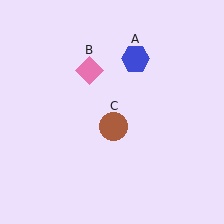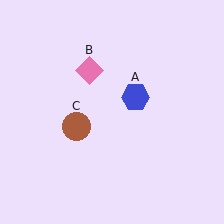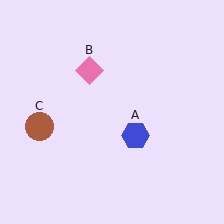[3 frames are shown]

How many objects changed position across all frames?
2 objects changed position: blue hexagon (object A), brown circle (object C).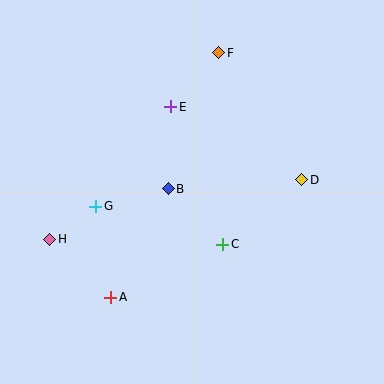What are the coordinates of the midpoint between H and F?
The midpoint between H and F is at (134, 146).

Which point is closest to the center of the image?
Point B at (168, 189) is closest to the center.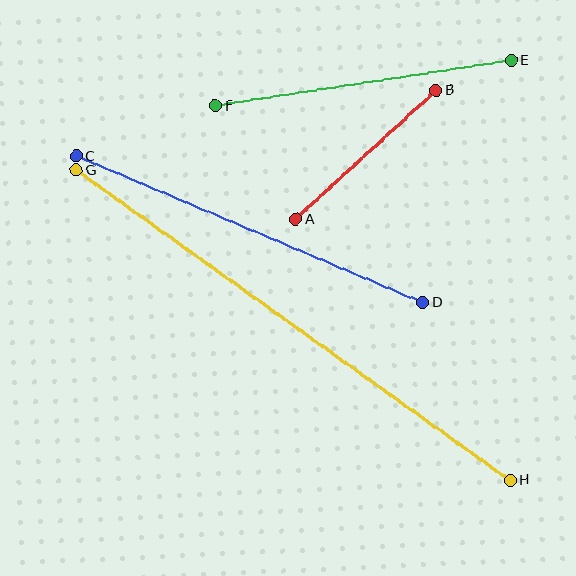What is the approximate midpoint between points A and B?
The midpoint is at approximately (366, 155) pixels.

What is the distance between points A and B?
The distance is approximately 191 pixels.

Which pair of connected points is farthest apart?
Points G and H are farthest apart.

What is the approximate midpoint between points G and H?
The midpoint is at approximately (293, 325) pixels.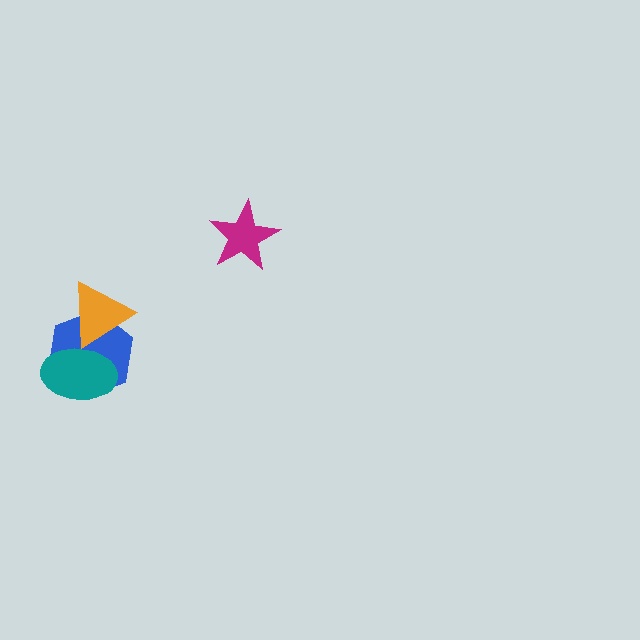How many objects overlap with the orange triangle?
2 objects overlap with the orange triangle.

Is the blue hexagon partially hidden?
Yes, it is partially covered by another shape.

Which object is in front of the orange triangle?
The teal ellipse is in front of the orange triangle.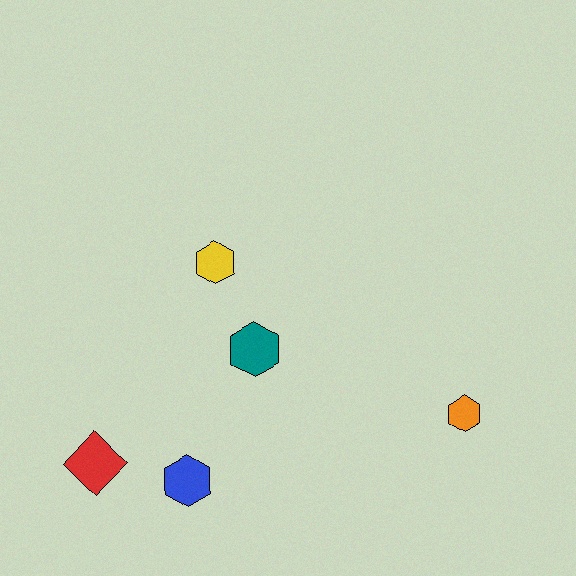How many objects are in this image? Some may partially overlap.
There are 5 objects.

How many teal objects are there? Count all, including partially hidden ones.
There is 1 teal object.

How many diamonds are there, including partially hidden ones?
There is 1 diamond.